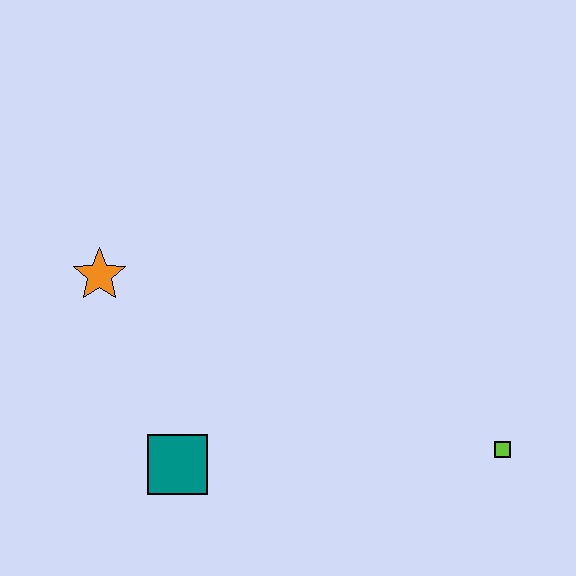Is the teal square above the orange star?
No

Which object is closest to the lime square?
The teal square is closest to the lime square.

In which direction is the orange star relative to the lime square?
The orange star is to the left of the lime square.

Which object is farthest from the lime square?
The orange star is farthest from the lime square.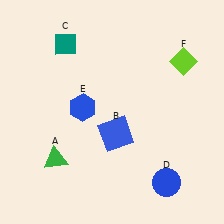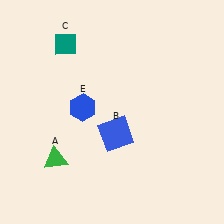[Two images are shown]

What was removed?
The blue circle (D), the lime diamond (F) were removed in Image 2.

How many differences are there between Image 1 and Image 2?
There are 2 differences between the two images.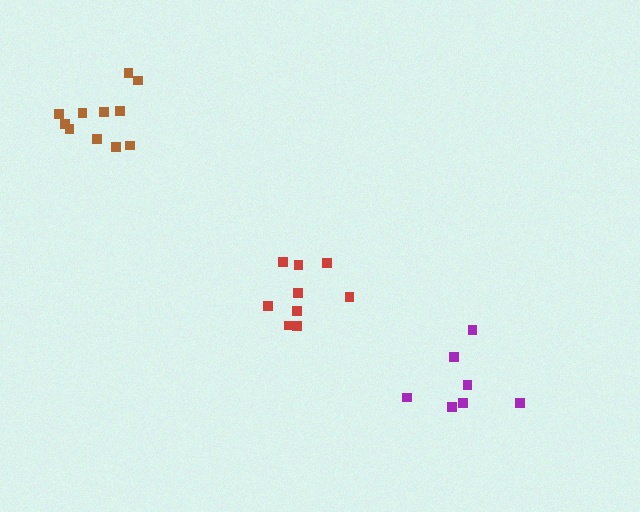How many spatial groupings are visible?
There are 3 spatial groupings.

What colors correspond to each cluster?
The clusters are colored: brown, red, purple.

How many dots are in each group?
Group 1: 11 dots, Group 2: 9 dots, Group 3: 7 dots (27 total).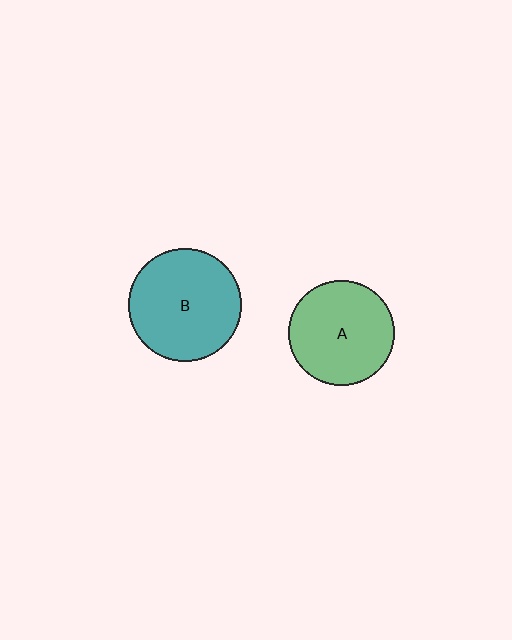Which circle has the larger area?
Circle B (teal).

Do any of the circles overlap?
No, none of the circles overlap.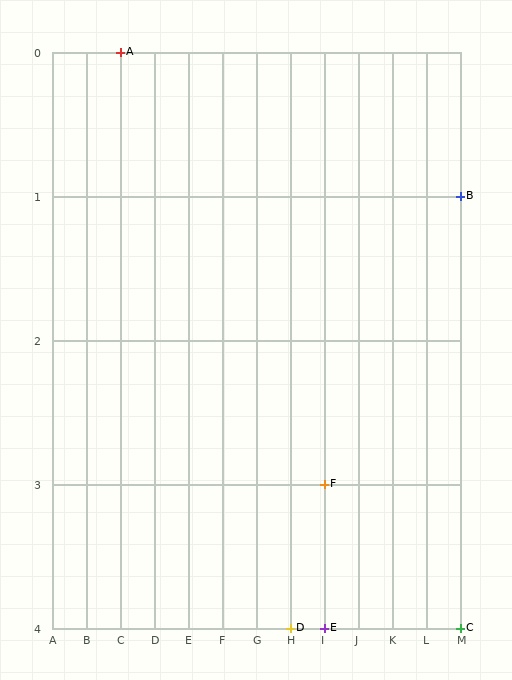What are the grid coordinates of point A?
Point A is at grid coordinates (C, 0).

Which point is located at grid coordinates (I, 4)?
Point E is at (I, 4).